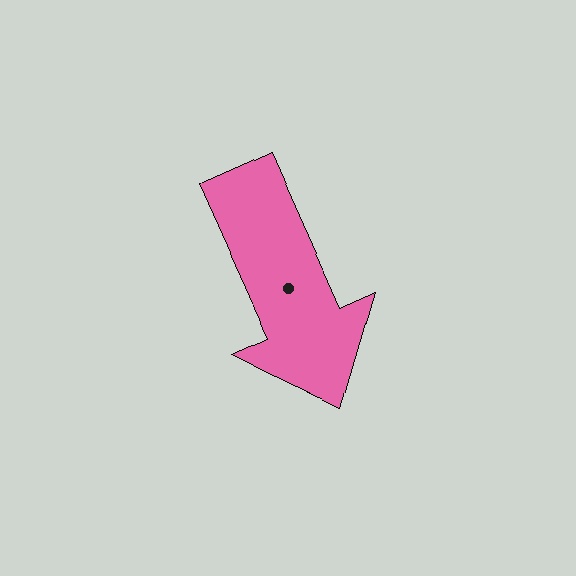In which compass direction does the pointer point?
Southeast.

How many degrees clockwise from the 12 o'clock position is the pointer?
Approximately 156 degrees.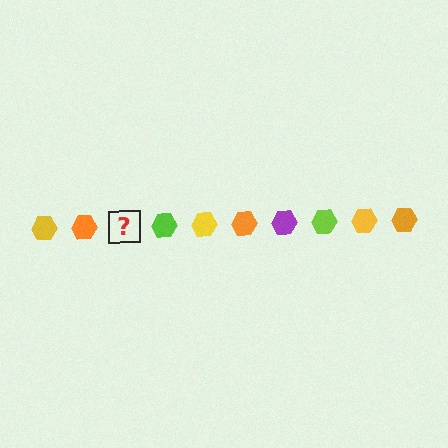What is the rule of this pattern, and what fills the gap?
The rule is that the pattern cycles through yellow, orange, purple, lime hexagons. The gap should be filled with a purple hexagon.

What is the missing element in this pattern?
The missing element is a purple hexagon.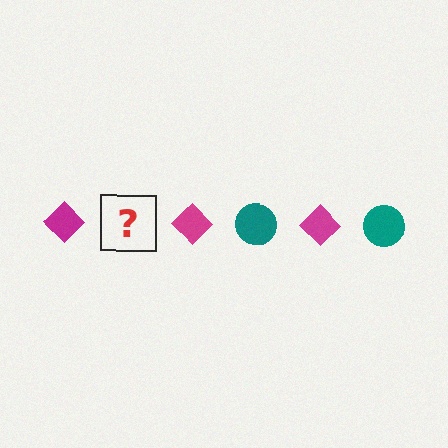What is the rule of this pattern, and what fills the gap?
The rule is that the pattern alternates between magenta diamond and teal circle. The gap should be filled with a teal circle.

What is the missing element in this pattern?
The missing element is a teal circle.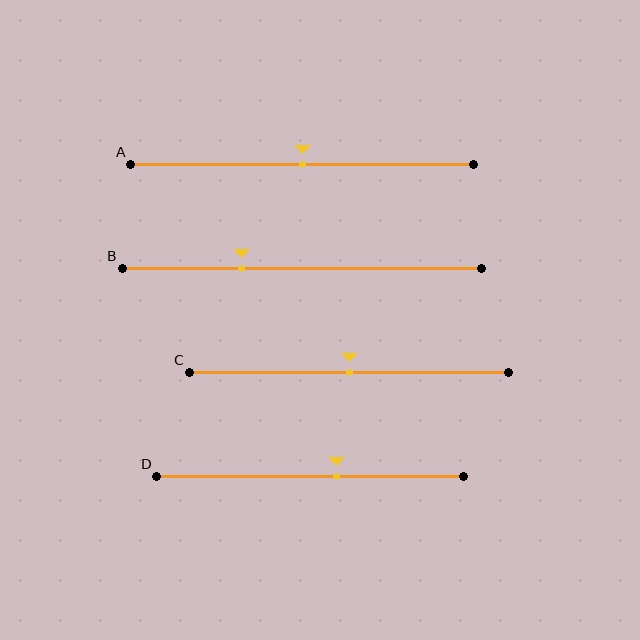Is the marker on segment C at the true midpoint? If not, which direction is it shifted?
Yes, the marker on segment C is at the true midpoint.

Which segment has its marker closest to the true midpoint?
Segment A has its marker closest to the true midpoint.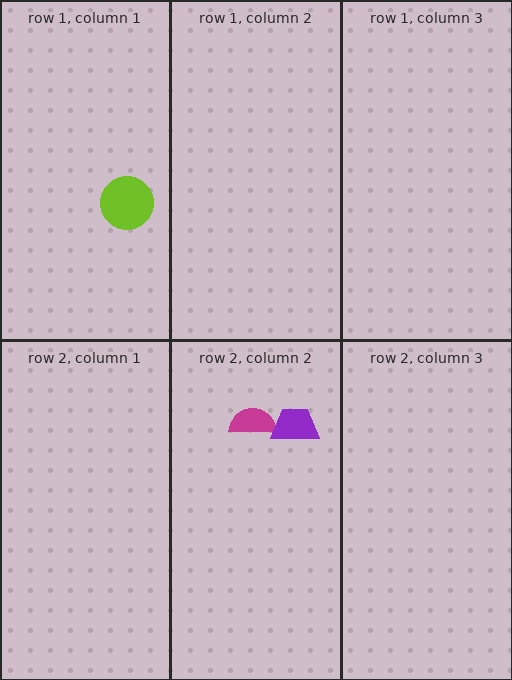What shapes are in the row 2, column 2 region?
The magenta semicircle, the purple trapezoid.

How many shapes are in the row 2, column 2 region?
2.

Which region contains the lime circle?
The row 1, column 1 region.